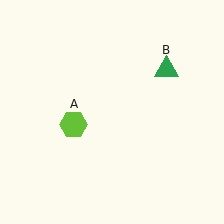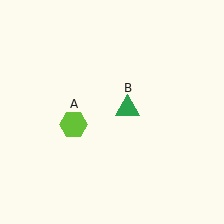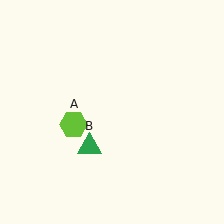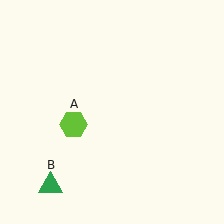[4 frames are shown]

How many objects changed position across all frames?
1 object changed position: green triangle (object B).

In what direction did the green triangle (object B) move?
The green triangle (object B) moved down and to the left.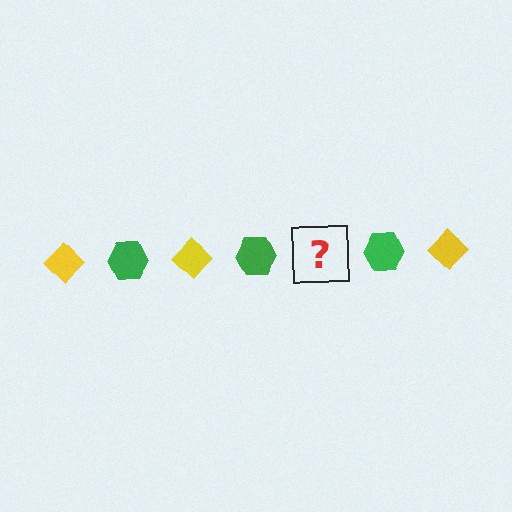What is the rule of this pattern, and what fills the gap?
The rule is that the pattern alternates between yellow diamond and green hexagon. The gap should be filled with a yellow diamond.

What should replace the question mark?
The question mark should be replaced with a yellow diamond.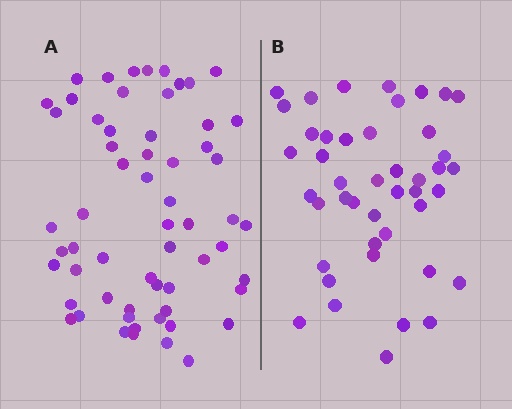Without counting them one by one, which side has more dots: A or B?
Region A (the left region) has more dots.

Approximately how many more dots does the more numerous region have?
Region A has approximately 15 more dots than region B.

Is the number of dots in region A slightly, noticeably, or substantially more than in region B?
Region A has noticeably more, but not dramatically so. The ratio is roughly 1.4 to 1.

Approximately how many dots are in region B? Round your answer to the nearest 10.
About 40 dots. (The exact count is 44, which rounds to 40.)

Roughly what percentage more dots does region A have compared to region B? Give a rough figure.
About 35% more.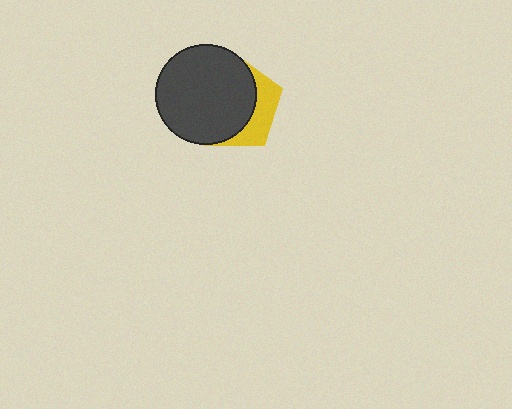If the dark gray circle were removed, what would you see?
You would see the complete yellow pentagon.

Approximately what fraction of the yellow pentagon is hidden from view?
Roughly 70% of the yellow pentagon is hidden behind the dark gray circle.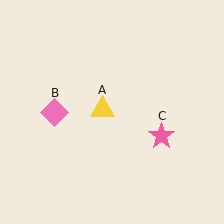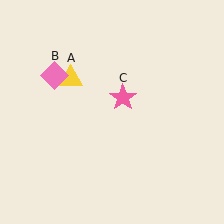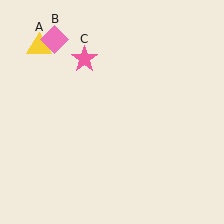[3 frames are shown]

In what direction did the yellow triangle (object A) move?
The yellow triangle (object A) moved up and to the left.